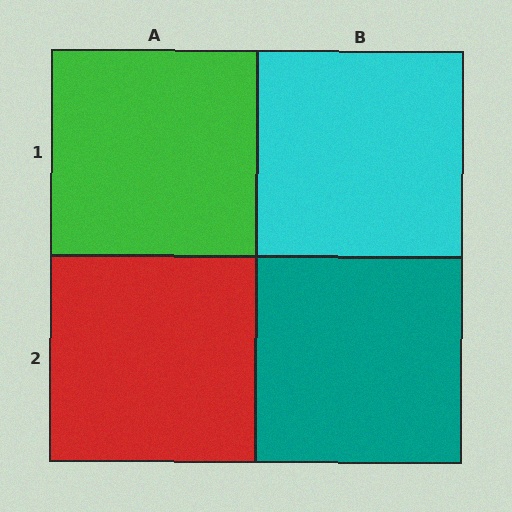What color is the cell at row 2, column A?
Red.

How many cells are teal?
1 cell is teal.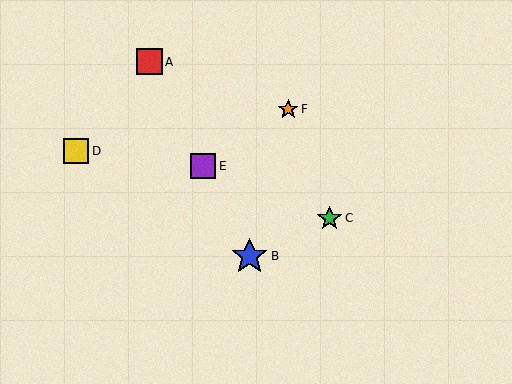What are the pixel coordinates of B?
Object B is at (250, 256).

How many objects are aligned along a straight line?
3 objects (A, B, E) are aligned along a straight line.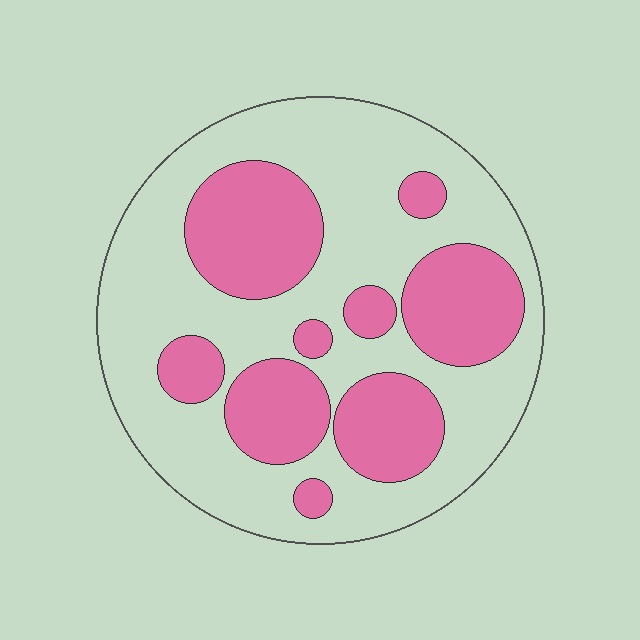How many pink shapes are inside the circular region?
9.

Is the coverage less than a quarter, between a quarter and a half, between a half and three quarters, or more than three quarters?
Between a quarter and a half.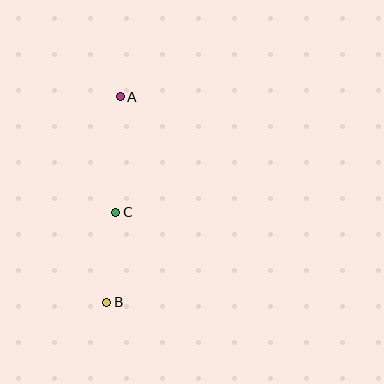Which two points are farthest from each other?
Points A and B are farthest from each other.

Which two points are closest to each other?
Points B and C are closest to each other.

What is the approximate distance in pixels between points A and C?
The distance between A and C is approximately 116 pixels.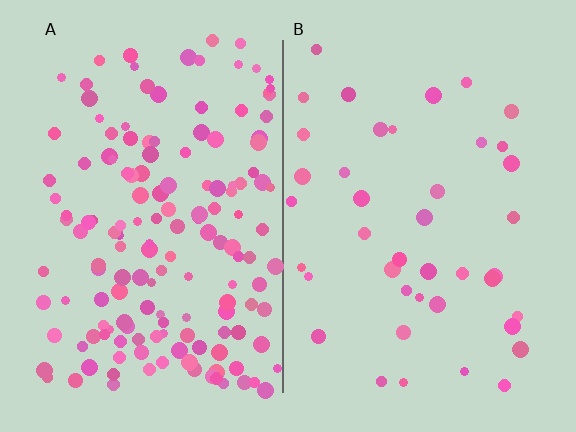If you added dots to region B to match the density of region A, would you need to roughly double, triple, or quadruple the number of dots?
Approximately quadruple.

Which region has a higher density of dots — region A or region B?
A (the left).